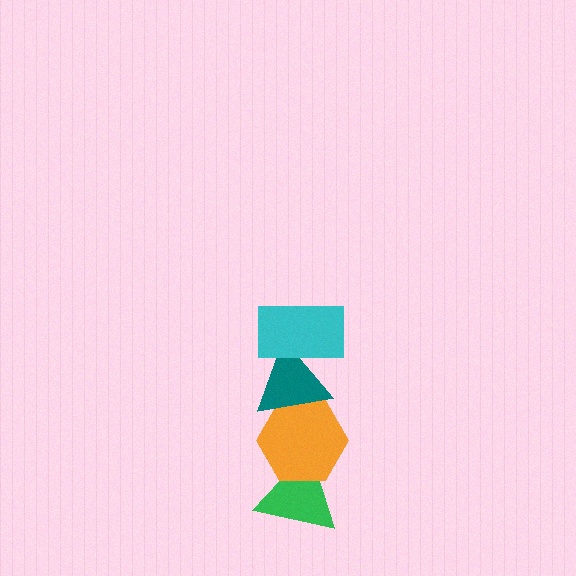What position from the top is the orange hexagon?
The orange hexagon is 3rd from the top.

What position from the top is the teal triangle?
The teal triangle is 2nd from the top.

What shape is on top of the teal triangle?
The cyan rectangle is on top of the teal triangle.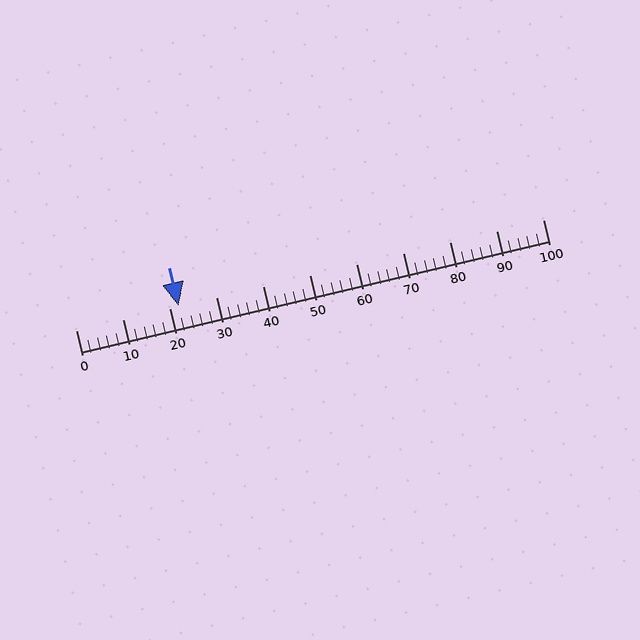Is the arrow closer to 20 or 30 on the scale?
The arrow is closer to 20.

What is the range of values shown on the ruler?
The ruler shows values from 0 to 100.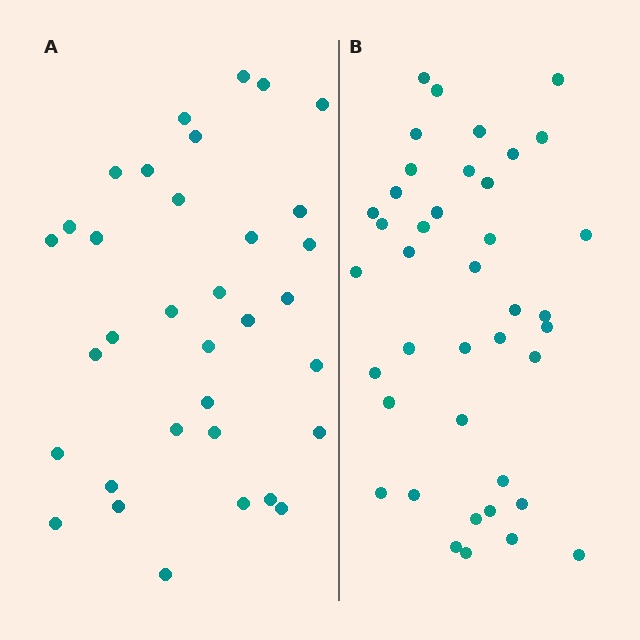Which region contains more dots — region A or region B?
Region B (the right region) has more dots.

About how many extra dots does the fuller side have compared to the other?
Region B has about 6 more dots than region A.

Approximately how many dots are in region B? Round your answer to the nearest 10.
About 40 dots.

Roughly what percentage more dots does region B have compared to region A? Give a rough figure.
About 20% more.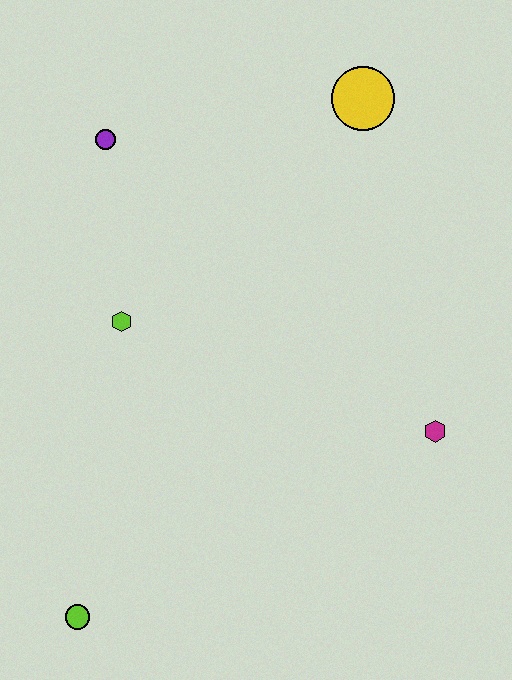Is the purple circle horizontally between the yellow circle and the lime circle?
Yes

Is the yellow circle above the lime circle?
Yes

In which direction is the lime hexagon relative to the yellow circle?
The lime hexagon is to the left of the yellow circle.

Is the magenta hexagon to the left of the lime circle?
No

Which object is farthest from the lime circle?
The yellow circle is farthest from the lime circle.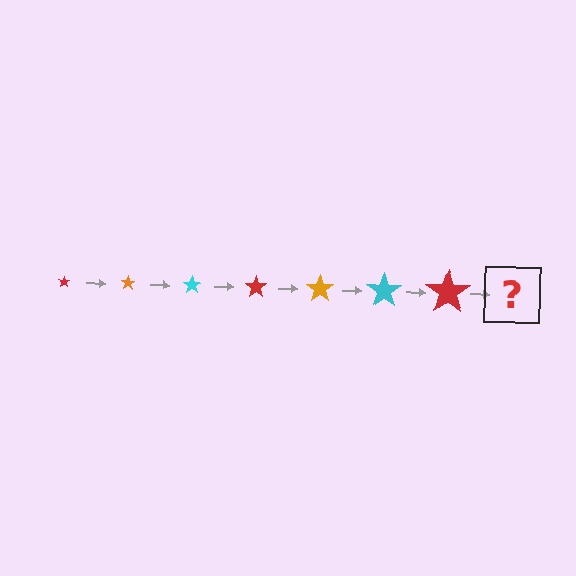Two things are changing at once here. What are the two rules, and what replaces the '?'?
The two rules are that the star grows larger each step and the color cycles through red, orange, and cyan. The '?' should be an orange star, larger than the previous one.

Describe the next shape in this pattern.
It should be an orange star, larger than the previous one.